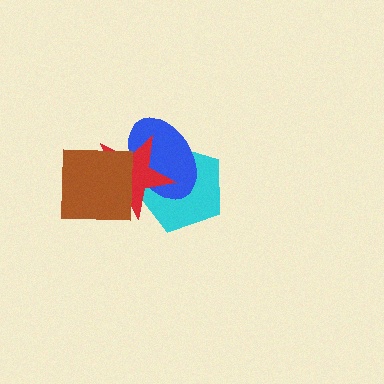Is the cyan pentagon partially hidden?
Yes, it is partially covered by another shape.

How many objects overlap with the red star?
3 objects overlap with the red star.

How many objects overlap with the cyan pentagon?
2 objects overlap with the cyan pentagon.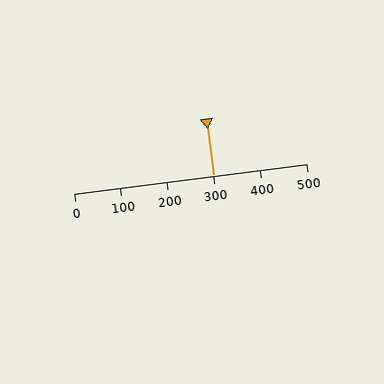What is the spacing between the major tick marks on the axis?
The major ticks are spaced 100 apart.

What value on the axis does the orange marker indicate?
The marker indicates approximately 300.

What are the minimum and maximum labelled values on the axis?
The axis runs from 0 to 500.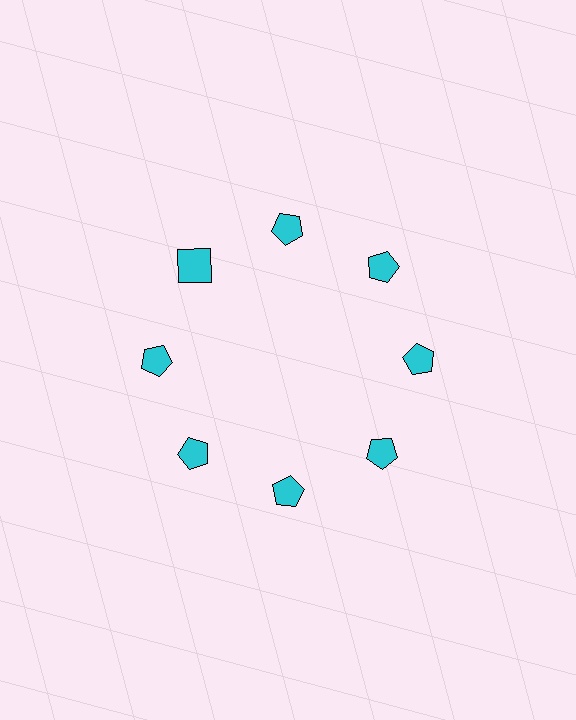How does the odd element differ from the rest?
It has a different shape: square instead of pentagon.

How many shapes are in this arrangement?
There are 8 shapes arranged in a ring pattern.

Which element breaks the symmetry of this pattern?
The cyan square at roughly the 10 o'clock position breaks the symmetry. All other shapes are cyan pentagons.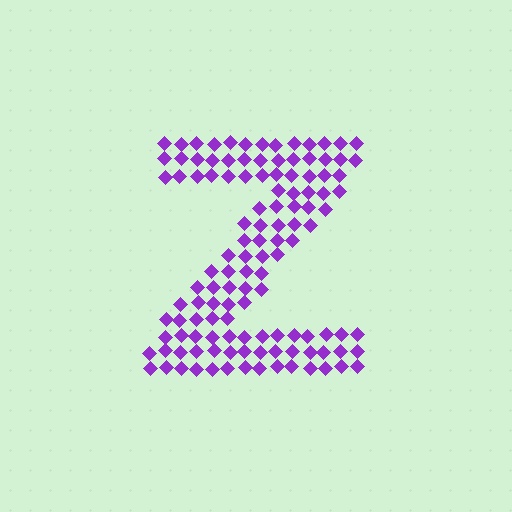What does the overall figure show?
The overall figure shows the letter Z.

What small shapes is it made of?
It is made of small diamonds.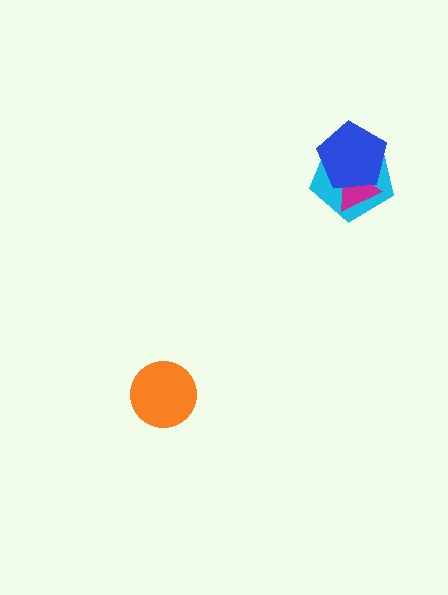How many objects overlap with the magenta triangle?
2 objects overlap with the magenta triangle.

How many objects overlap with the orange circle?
0 objects overlap with the orange circle.